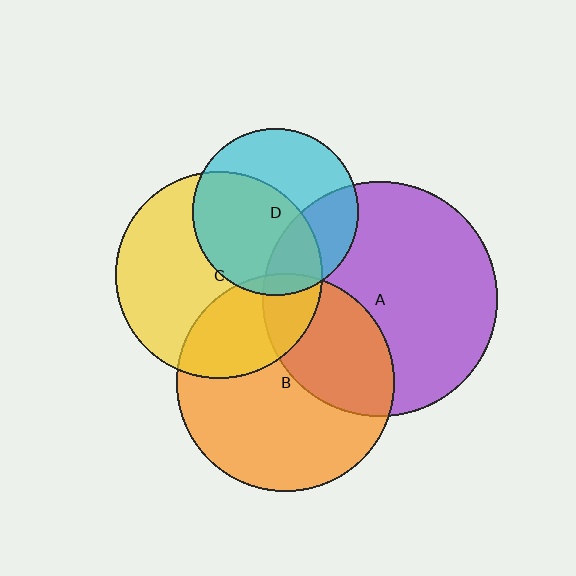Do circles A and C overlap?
Yes.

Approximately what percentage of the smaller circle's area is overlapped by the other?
Approximately 20%.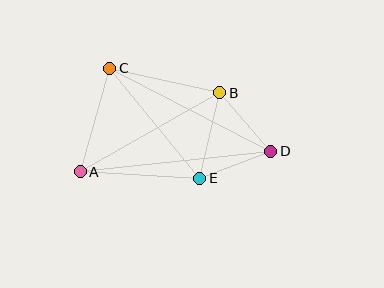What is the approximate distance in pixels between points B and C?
The distance between B and C is approximately 112 pixels.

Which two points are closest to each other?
Points D and E are closest to each other.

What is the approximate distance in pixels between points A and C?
The distance between A and C is approximately 108 pixels.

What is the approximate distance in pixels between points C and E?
The distance between C and E is approximately 142 pixels.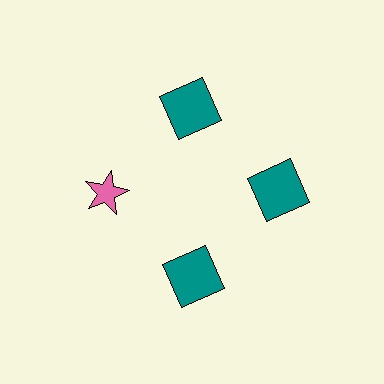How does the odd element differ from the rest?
It differs in both color (pink instead of teal) and shape (star instead of square).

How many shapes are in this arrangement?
There are 4 shapes arranged in a ring pattern.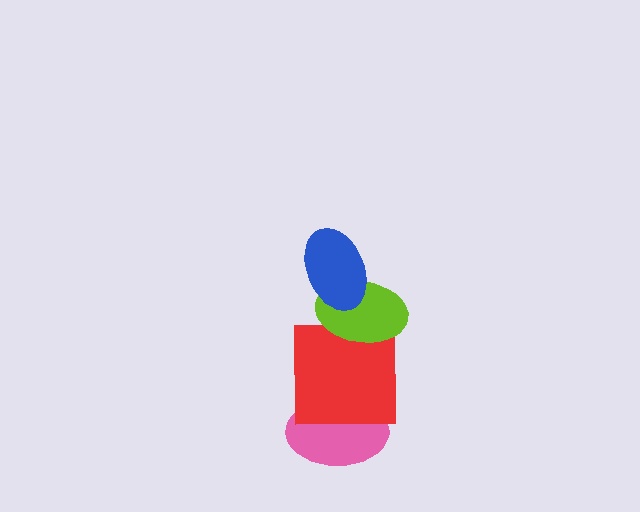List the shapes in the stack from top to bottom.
From top to bottom: the blue ellipse, the lime ellipse, the red square, the pink ellipse.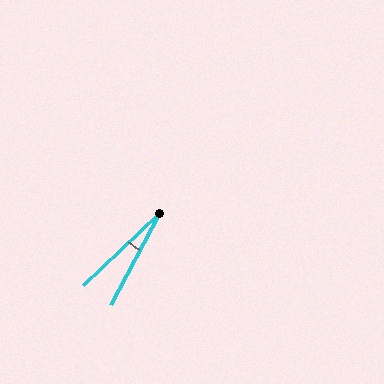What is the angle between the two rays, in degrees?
Approximately 19 degrees.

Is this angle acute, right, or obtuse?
It is acute.